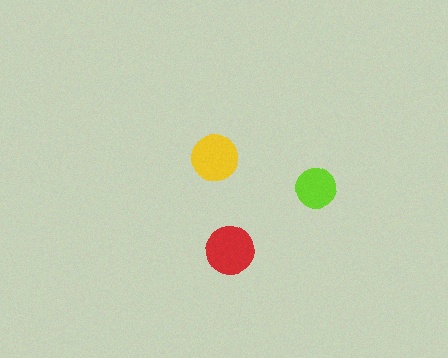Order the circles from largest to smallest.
the red one, the yellow one, the lime one.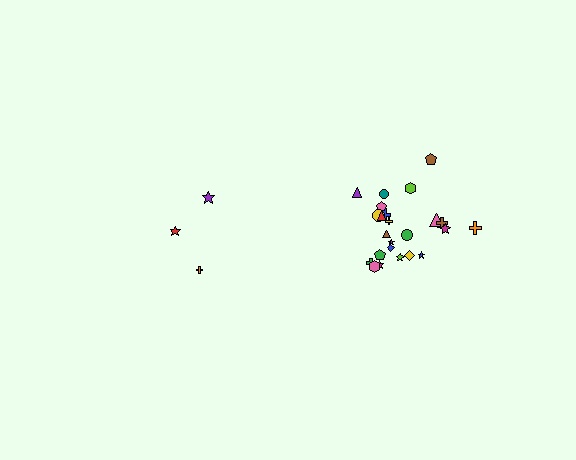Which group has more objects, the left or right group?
The right group.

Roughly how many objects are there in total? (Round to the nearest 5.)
Roughly 30 objects in total.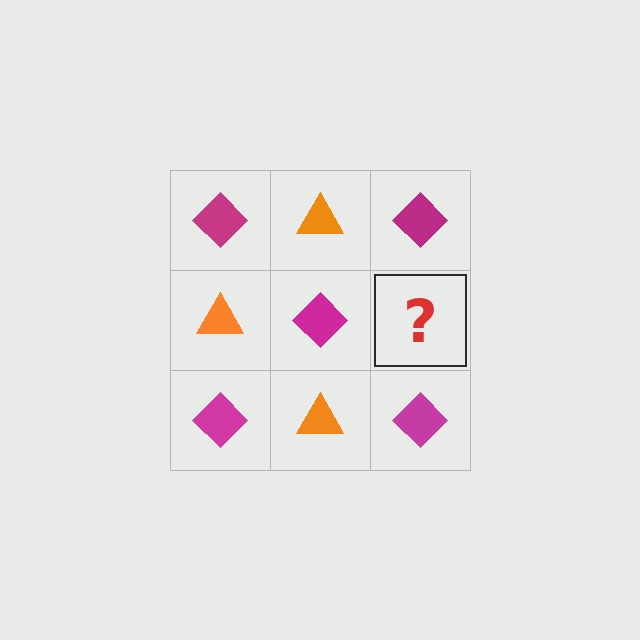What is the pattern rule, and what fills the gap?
The rule is that it alternates magenta diamond and orange triangle in a checkerboard pattern. The gap should be filled with an orange triangle.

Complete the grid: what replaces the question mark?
The question mark should be replaced with an orange triangle.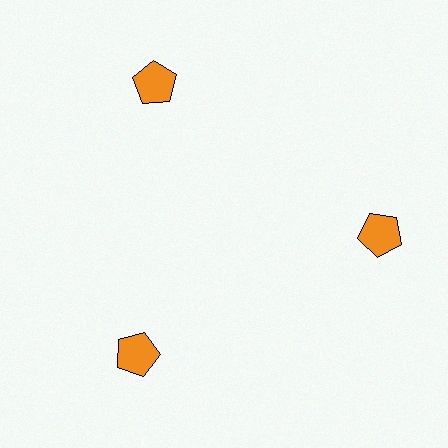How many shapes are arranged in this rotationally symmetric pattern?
There are 3 shapes, arranged in 3 groups of 1.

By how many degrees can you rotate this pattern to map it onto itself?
The pattern maps onto itself every 120 degrees of rotation.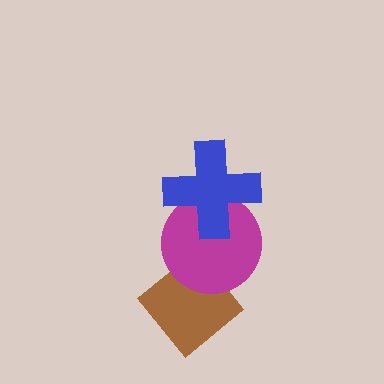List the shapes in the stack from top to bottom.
From top to bottom: the blue cross, the magenta circle, the brown diamond.